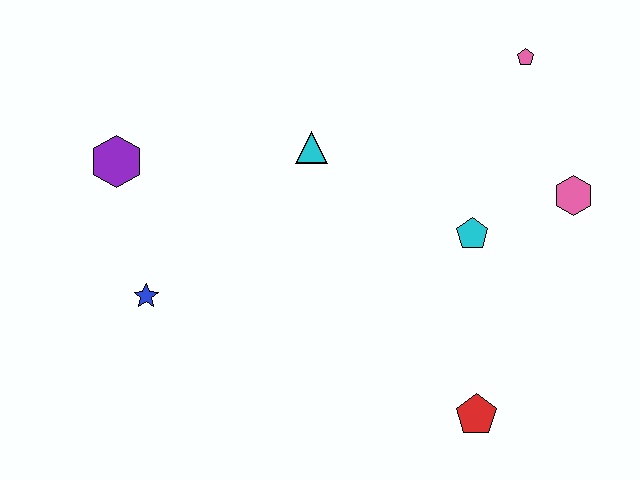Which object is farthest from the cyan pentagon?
The purple hexagon is farthest from the cyan pentagon.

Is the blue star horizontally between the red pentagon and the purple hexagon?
Yes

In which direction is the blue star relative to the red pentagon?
The blue star is to the left of the red pentagon.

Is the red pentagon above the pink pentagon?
No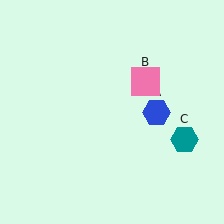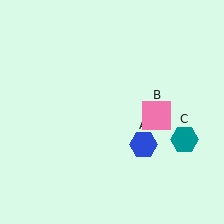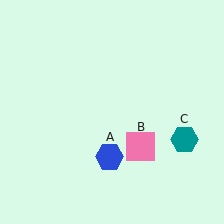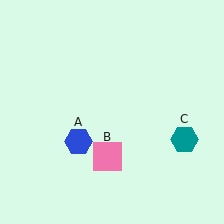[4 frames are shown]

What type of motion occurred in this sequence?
The blue hexagon (object A), pink square (object B) rotated clockwise around the center of the scene.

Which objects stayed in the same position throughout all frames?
Teal hexagon (object C) remained stationary.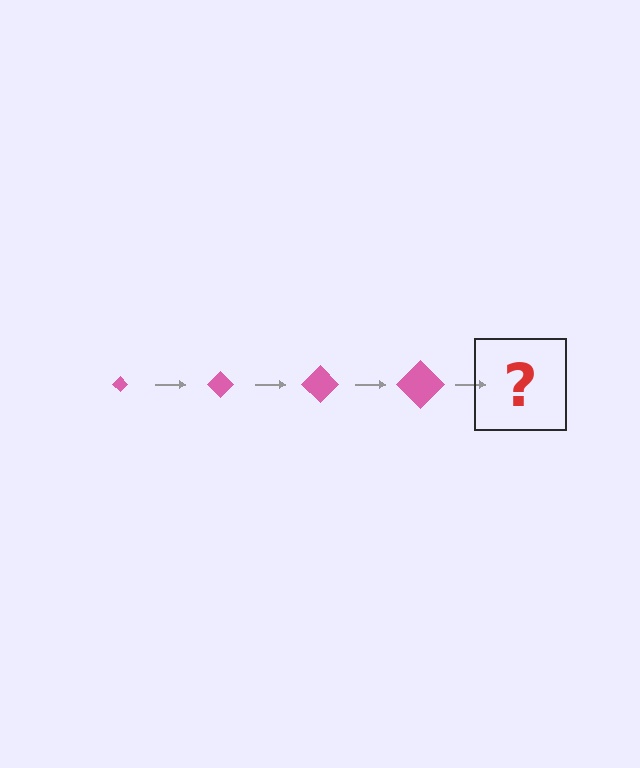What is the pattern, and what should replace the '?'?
The pattern is that the diamond gets progressively larger each step. The '?' should be a pink diamond, larger than the previous one.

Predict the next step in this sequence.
The next step is a pink diamond, larger than the previous one.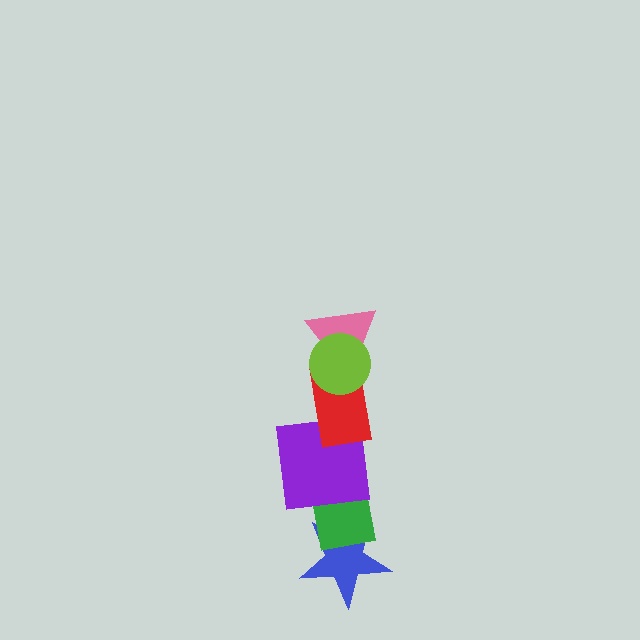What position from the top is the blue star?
The blue star is 6th from the top.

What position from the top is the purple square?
The purple square is 4th from the top.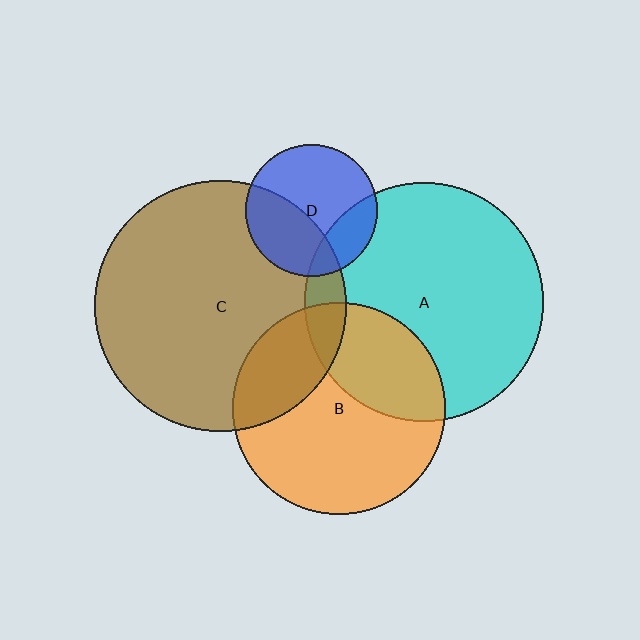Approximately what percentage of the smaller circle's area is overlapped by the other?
Approximately 40%.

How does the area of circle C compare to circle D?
Approximately 3.7 times.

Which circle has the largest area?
Circle C (brown).